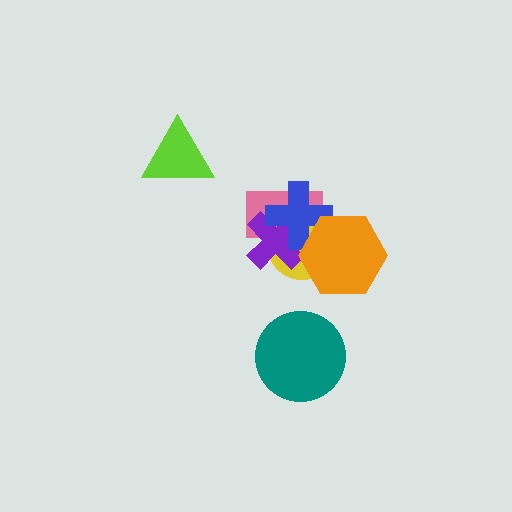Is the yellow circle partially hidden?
Yes, it is partially covered by another shape.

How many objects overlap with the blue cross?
4 objects overlap with the blue cross.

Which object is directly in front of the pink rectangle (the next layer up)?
The yellow circle is directly in front of the pink rectangle.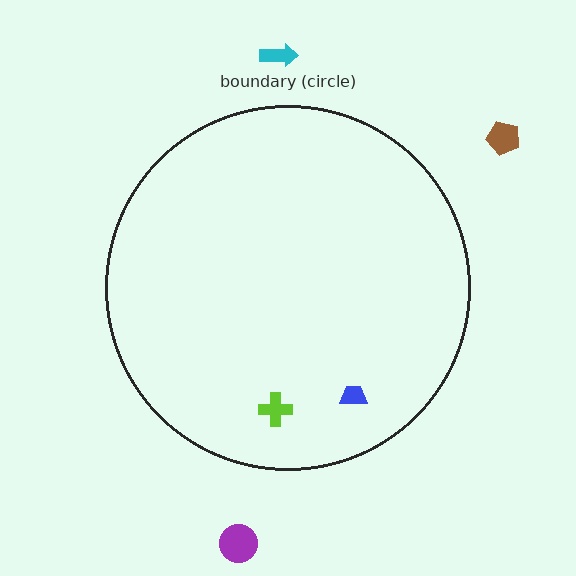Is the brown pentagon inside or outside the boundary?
Outside.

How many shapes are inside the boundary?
2 inside, 3 outside.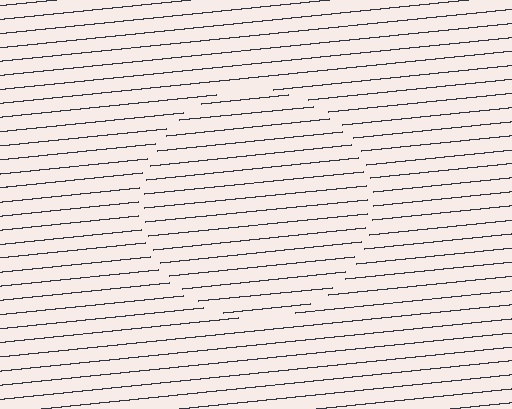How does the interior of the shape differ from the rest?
The interior of the shape contains the same grating, shifted by half a period — the contour is defined by the phase discontinuity where line-ends from the inner and outer gratings abut.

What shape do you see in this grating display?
An illusory circle. The interior of the shape contains the same grating, shifted by half a period — the contour is defined by the phase discontinuity where line-ends from the inner and outer gratings abut.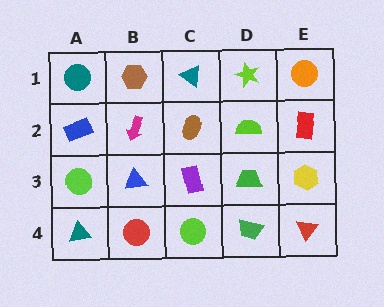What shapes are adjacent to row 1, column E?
A red rectangle (row 2, column E), a lime star (row 1, column D).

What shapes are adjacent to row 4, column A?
A lime circle (row 3, column A), a red circle (row 4, column B).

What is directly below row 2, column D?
A green trapezoid.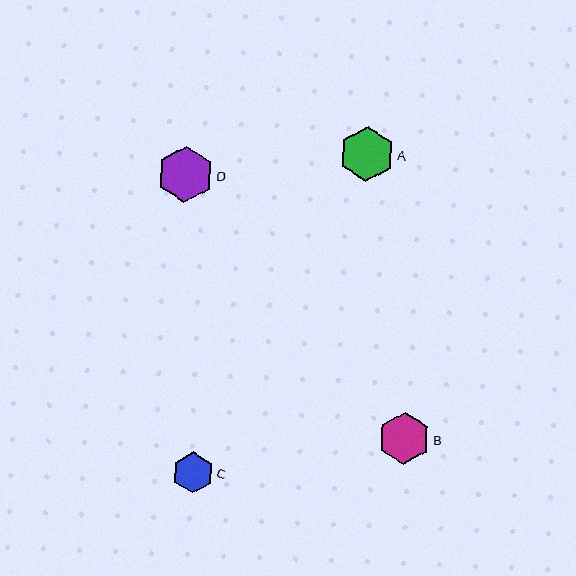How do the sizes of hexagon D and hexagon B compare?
Hexagon D and hexagon B are approximately the same size.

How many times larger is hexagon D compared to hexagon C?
Hexagon D is approximately 1.4 times the size of hexagon C.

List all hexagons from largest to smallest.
From largest to smallest: D, A, B, C.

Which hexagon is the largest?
Hexagon D is the largest with a size of approximately 56 pixels.